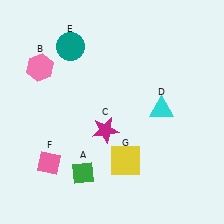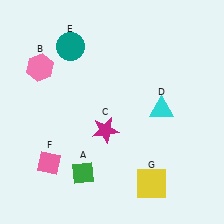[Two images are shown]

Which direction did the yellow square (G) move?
The yellow square (G) moved right.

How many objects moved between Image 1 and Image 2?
1 object moved between the two images.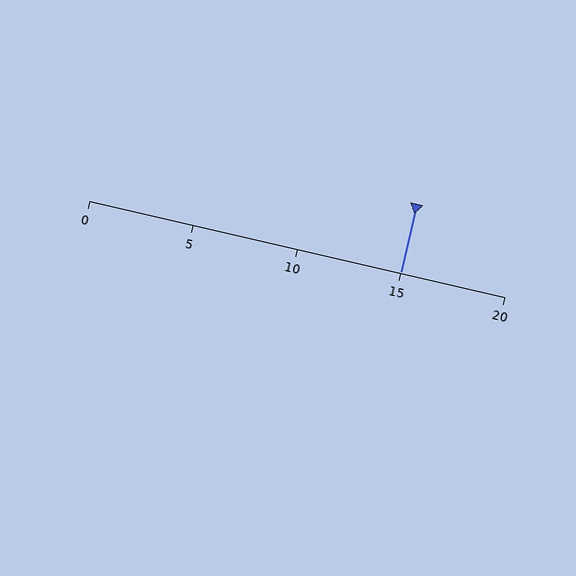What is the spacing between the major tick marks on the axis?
The major ticks are spaced 5 apart.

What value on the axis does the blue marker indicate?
The marker indicates approximately 15.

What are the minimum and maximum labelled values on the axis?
The axis runs from 0 to 20.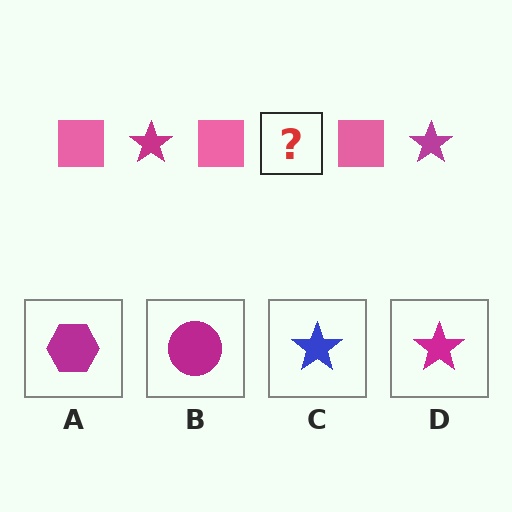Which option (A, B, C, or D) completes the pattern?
D.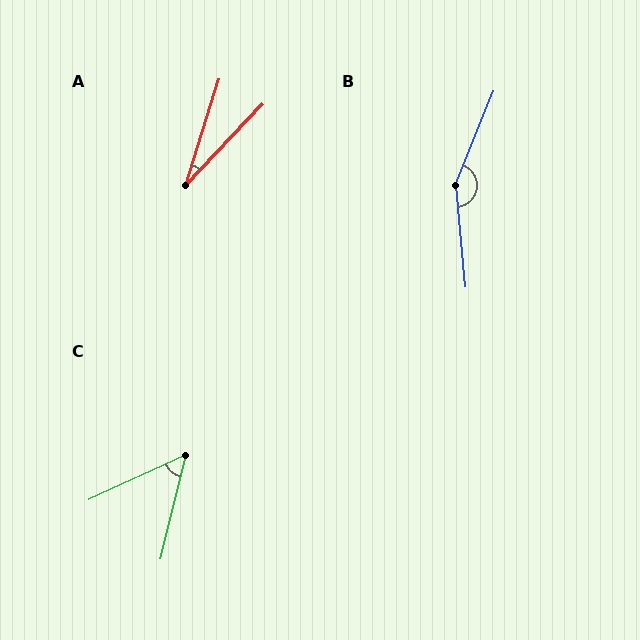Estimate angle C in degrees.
Approximately 51 degrees.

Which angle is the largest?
B, at approximately 152 degrees.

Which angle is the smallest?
A, at approximately 26 degrees.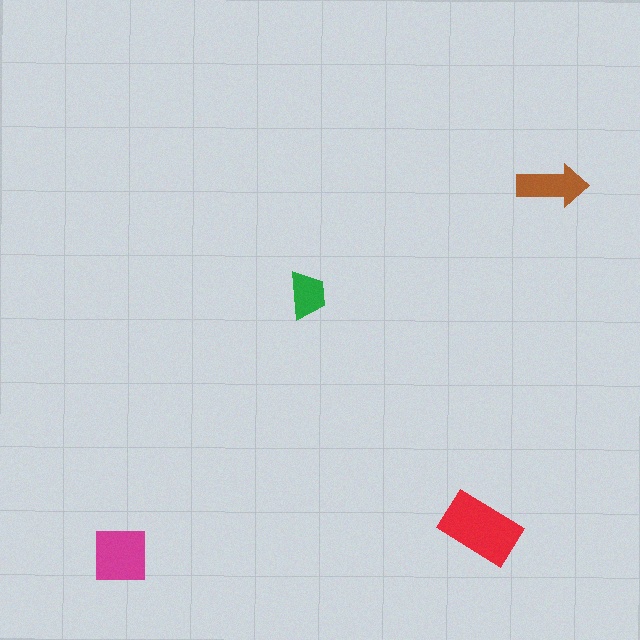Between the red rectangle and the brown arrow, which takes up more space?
The red rectangle.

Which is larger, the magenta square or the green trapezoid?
The magenta square.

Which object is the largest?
The red rectangle.